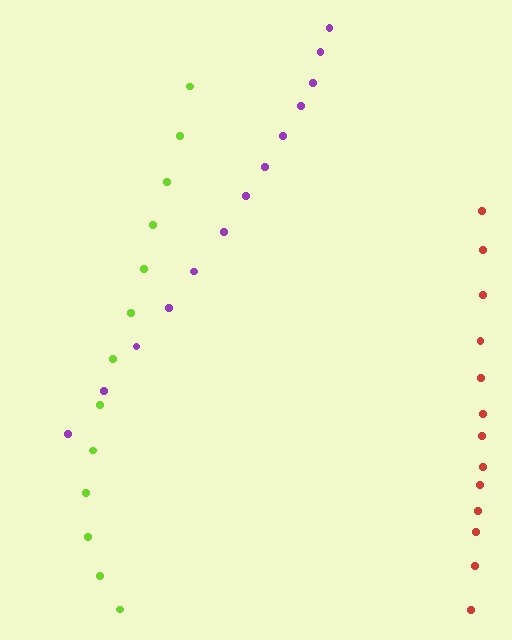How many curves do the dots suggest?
There are 3 distinct paths.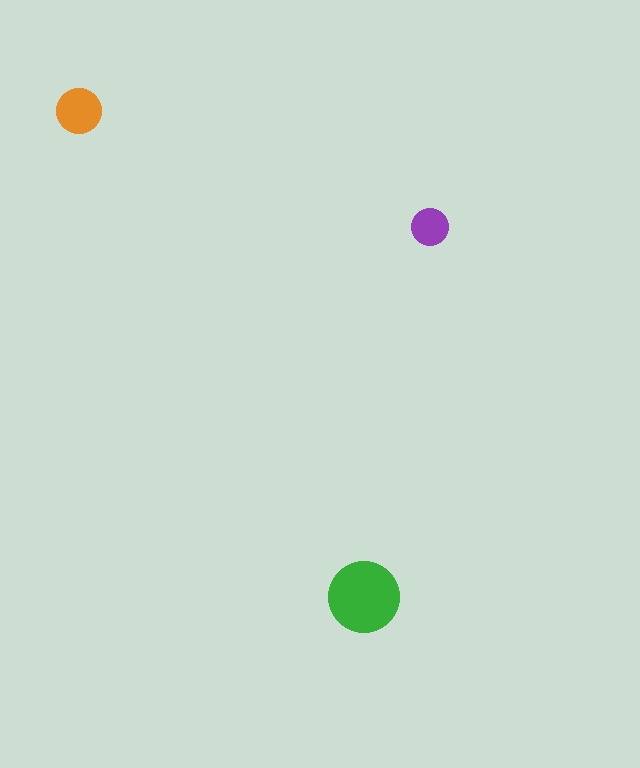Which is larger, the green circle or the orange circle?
The green one.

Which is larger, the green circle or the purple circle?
The green one.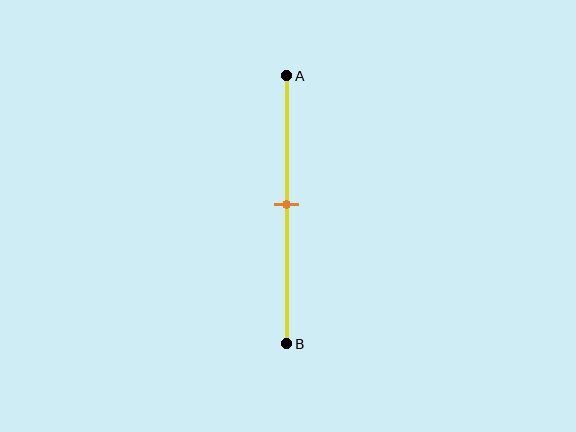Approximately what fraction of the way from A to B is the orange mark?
The orange mark is approximately 50% of the way from A to B.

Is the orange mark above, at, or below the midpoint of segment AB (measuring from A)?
The orange mark is approximately at the midpoint of segment AB.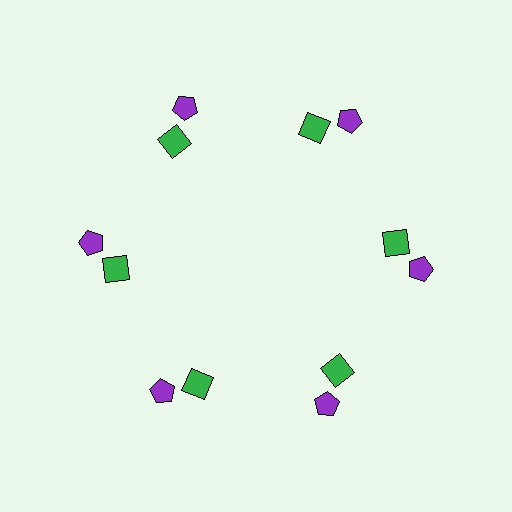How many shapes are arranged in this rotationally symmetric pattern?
There are 12 shapes, arranged in 6 groups of 2.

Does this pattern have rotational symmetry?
Yes, this pattern has 6-fold rotational symmetry. It looks the same after rotating 60 degrees around the center.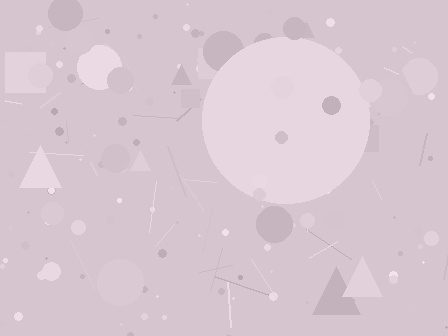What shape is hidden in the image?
A circle is hidden in the image.